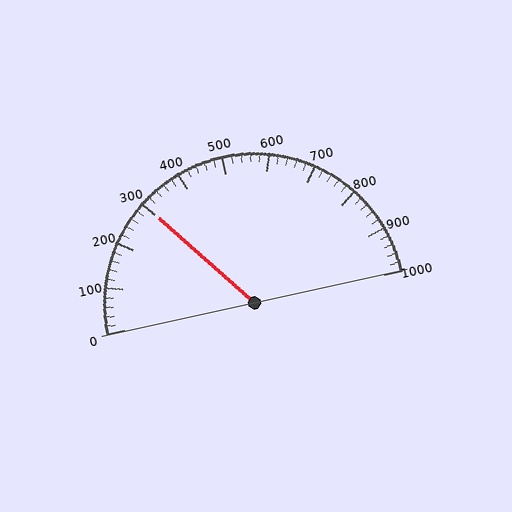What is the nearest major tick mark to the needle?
The nearest major tick mark is 300.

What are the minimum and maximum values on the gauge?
The gauge ranges from 0 to 1000.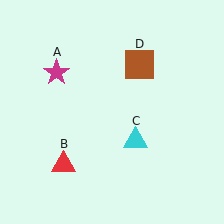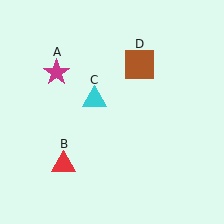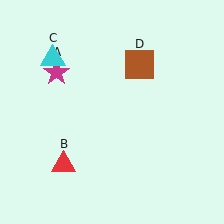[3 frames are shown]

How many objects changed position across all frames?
1 object changed position: cyan triangle (object C).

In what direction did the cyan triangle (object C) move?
The cyan triangle (object C) moved up and to the left.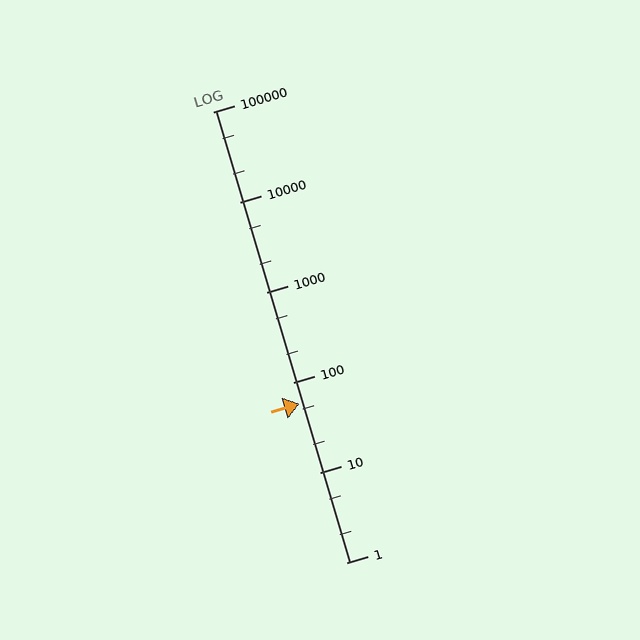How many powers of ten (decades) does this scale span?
The scale spans 5 decades, from 1 to 100000.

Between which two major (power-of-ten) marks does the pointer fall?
The pointer is between 10 and 100.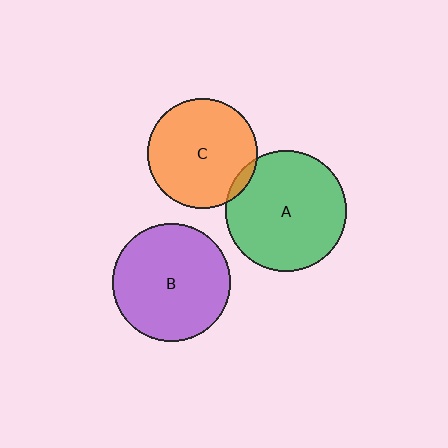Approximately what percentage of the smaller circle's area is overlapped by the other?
Approximately 5%.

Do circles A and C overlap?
Yes.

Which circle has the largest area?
Circle A (green).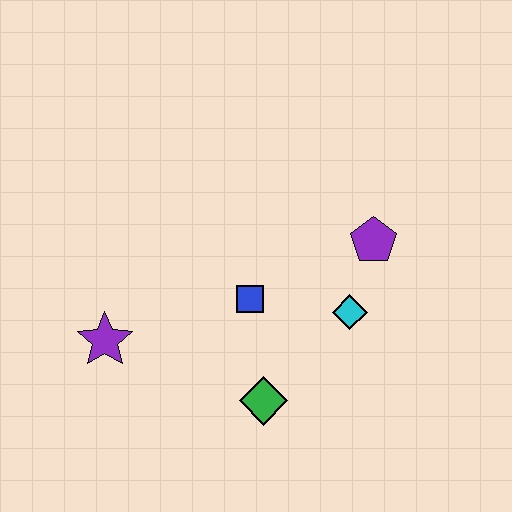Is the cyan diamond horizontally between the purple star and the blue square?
No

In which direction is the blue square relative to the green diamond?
The blue square is above the green diamond.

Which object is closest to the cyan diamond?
The purple pentagon is closest to the cyan diamond.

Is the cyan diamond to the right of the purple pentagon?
No